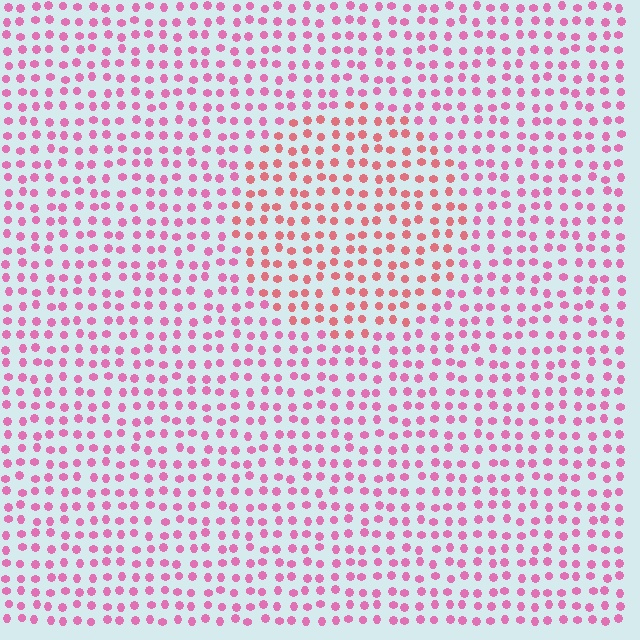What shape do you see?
I see a circle.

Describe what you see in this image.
The image is filled with small pink elements in a uniform arrangement. A circle-shaped region is visible where the elements are tinted to a slightly different hue, forming a subtle color boundary.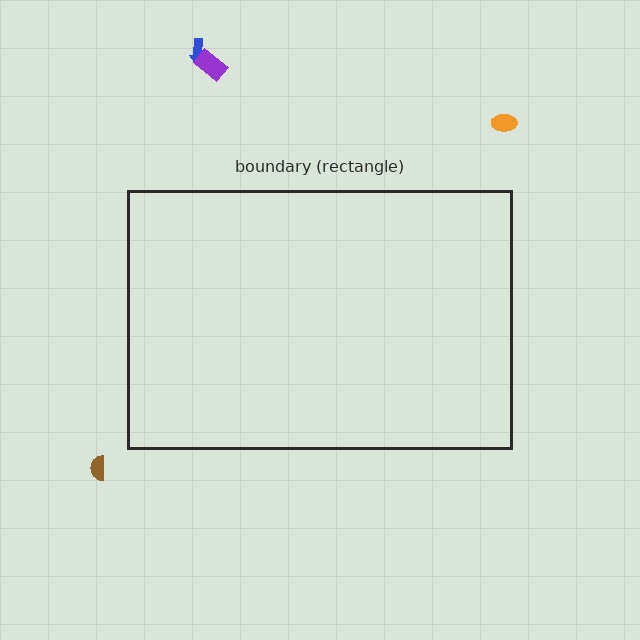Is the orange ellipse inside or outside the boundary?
Outside.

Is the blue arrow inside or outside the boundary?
Outside.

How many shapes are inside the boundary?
0 inside, 4 outside.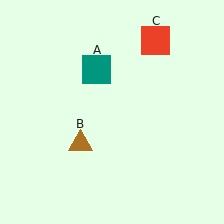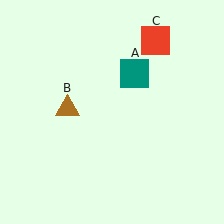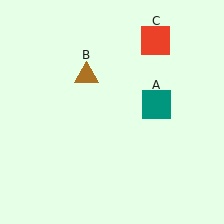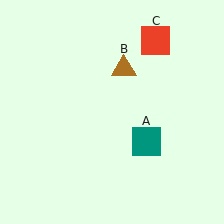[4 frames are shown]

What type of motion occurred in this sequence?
The teal square (object A), brown triangle (object B) rotated clockwise around the center of the scene.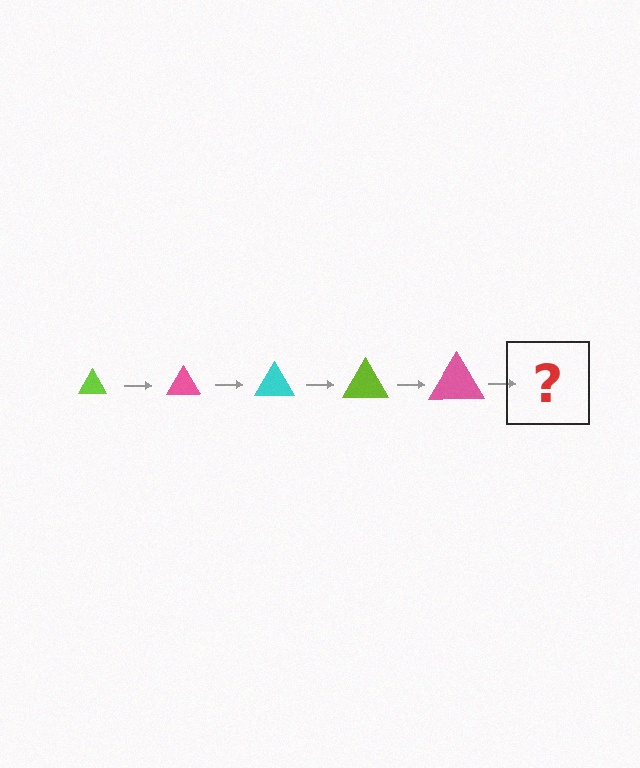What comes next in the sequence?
The next element should be a cyan triangle, larger than the previous one.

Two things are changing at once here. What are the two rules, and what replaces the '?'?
The two rules are that the triangle grows larger each step and the color cycles through lime, pink, and cyan. The '?' should be a cyan triangle, larger than the previous one.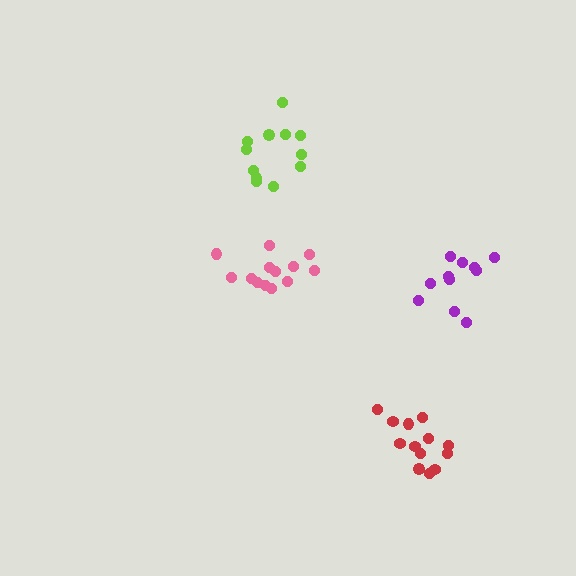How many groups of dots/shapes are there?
There are 4 groups.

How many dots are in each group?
Group 1: 13 dots, Group 2: 13 dots, Group 3: 11 dots, Group 4: 12 dots (49 total).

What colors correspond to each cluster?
The clusters are colored: pink, red, purple, lime.